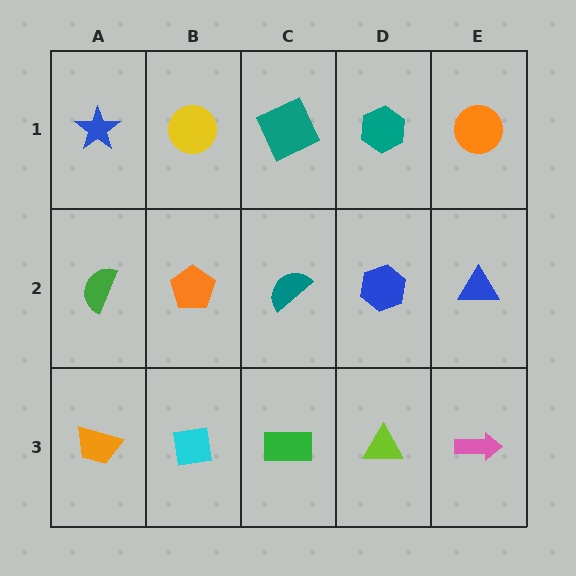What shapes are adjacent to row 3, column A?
A green semicircle (row 2, column A), a cyan square (row 3, column B).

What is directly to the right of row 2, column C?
A blue hexagon.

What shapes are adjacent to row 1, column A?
A green semicircle (row 2, column A), a yellow circle (row 1, column B).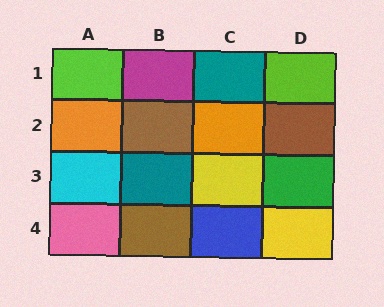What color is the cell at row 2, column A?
Orange.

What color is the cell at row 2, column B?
Brown.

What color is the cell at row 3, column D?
Green.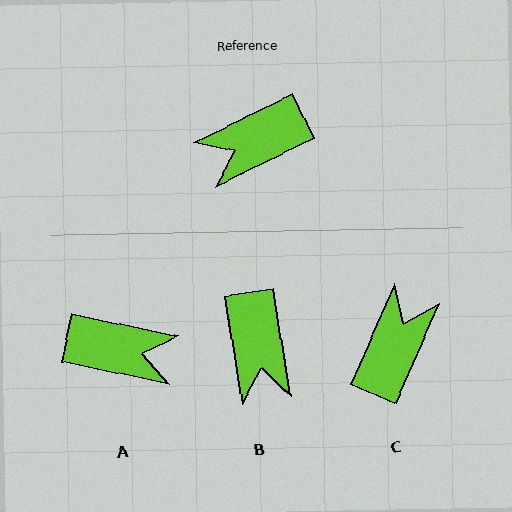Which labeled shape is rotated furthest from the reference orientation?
A, about 142 degrees away.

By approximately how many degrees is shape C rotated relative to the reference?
Approximately 139 degrees clockwise.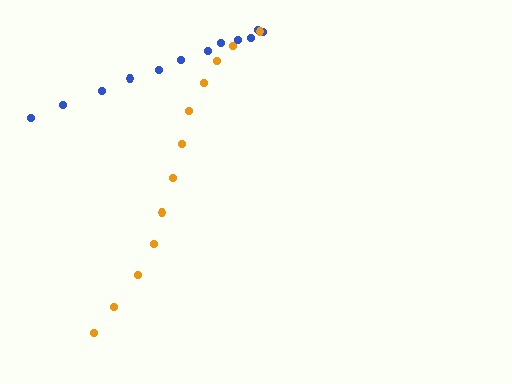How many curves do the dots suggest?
There are 2 distinct paths.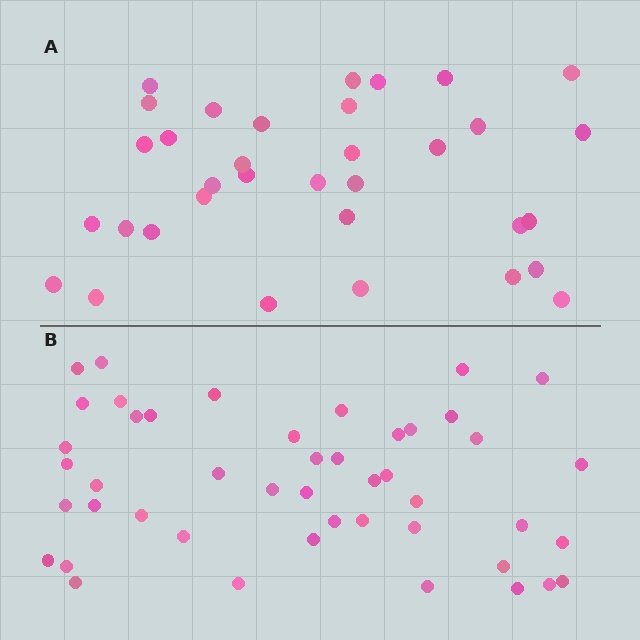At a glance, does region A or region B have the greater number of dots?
Region B (the bottom region) has more dots.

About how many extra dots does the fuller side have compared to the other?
Region B has roughly 12 or so more dots than region A.